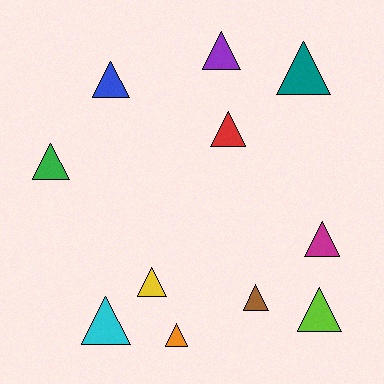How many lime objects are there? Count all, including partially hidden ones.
There is 1 lime object.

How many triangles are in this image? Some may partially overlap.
There are 11 triangles.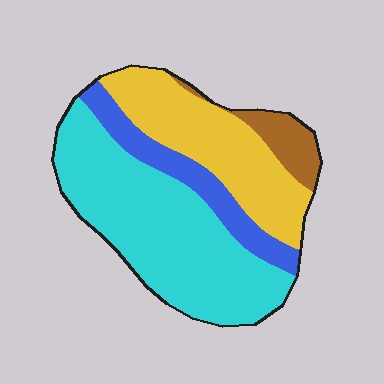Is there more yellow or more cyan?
Cyan.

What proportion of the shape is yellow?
Yellow covers roughly 30% of the shape.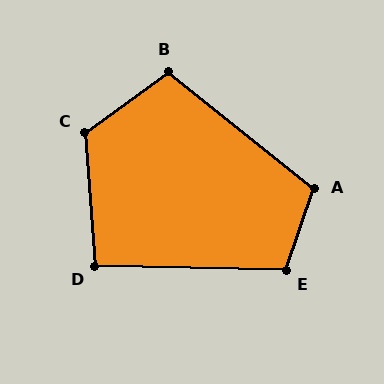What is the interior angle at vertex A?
Approximately 110 degrees (obtuse).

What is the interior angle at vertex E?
Approximately 108 degrees (obtuse).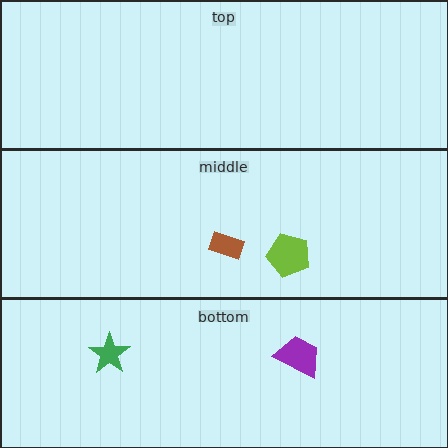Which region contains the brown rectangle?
The middle region.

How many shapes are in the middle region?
2.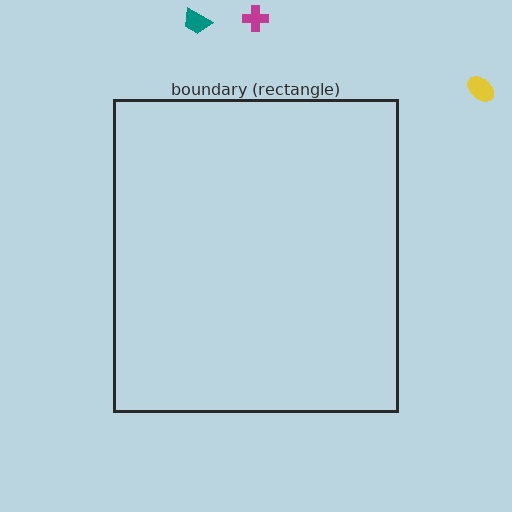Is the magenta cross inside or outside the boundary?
Outside.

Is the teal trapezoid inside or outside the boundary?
Outside.